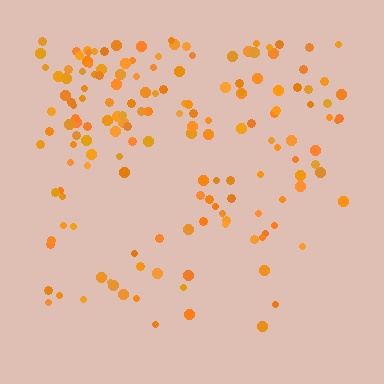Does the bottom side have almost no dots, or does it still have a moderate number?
Still a moderate number, just noticeably fewer than the top.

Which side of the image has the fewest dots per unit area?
The bottom.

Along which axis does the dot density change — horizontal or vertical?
Vertical.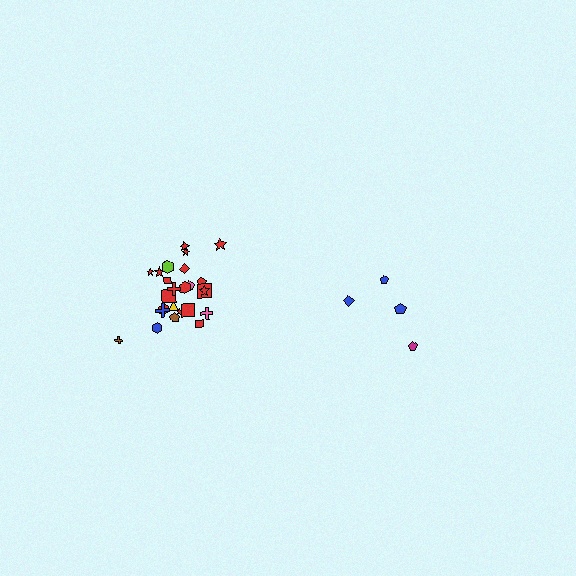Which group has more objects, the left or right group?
The left group.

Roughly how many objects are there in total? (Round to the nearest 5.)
Roughly 30 objects in total.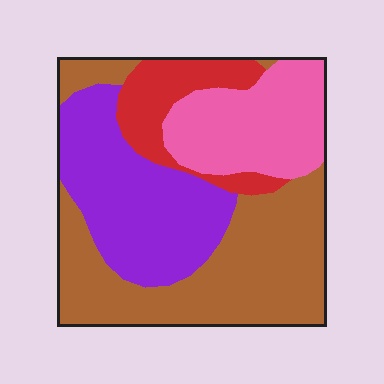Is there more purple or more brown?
Brown.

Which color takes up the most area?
Brown, at roughly 40%.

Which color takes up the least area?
Red, at roughly 10%.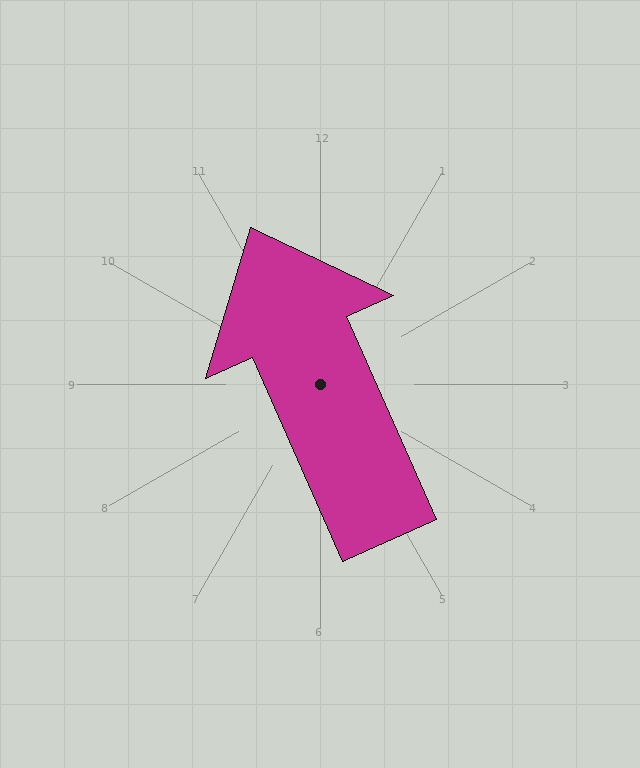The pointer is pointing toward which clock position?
Roughly 11 o'clock.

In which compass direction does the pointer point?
Northwest.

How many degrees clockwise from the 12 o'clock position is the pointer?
Approximately 336 degrees.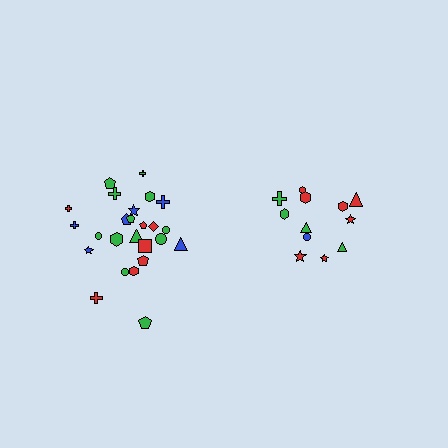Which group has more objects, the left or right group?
The left group.